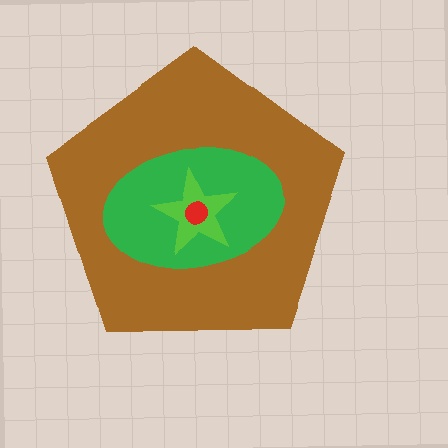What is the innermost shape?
The red circle.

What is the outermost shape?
The brown pentagon.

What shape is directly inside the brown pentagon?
The green ellipse.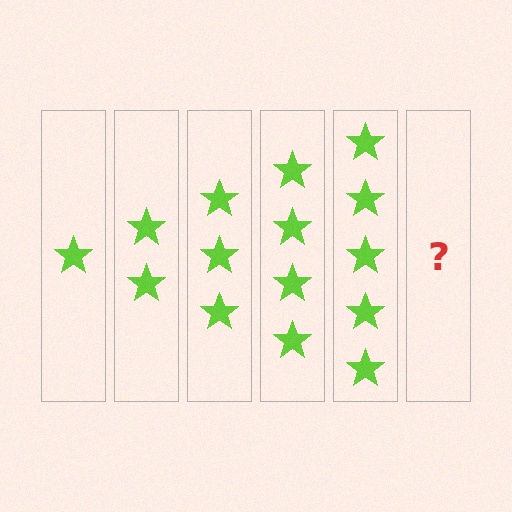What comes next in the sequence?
The next element should be 6 stars.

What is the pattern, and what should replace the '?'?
The pattern is that each step adds one more star. The '?' should be 6 stars.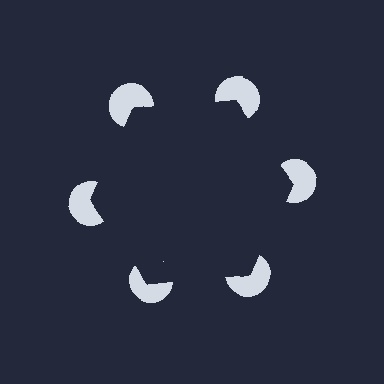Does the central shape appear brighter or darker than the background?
It typically appears slightly darker than the background, even though no actual brightness change is drawn.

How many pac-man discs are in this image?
There are 6 — one at each vertex of the illusory hexagon.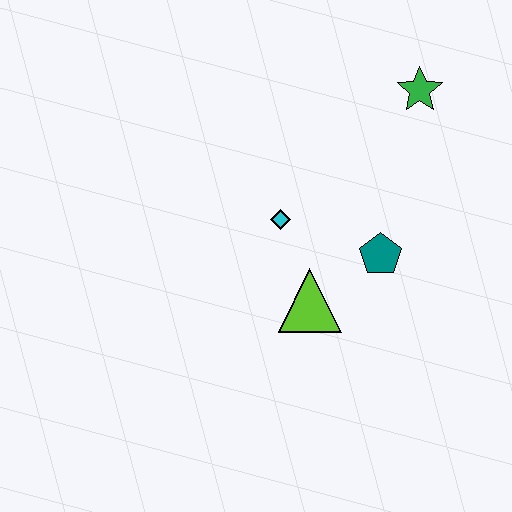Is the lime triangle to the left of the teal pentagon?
Yes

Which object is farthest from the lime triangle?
The green star is farthest from the lime triangle.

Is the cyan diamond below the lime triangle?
No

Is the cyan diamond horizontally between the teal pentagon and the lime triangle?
No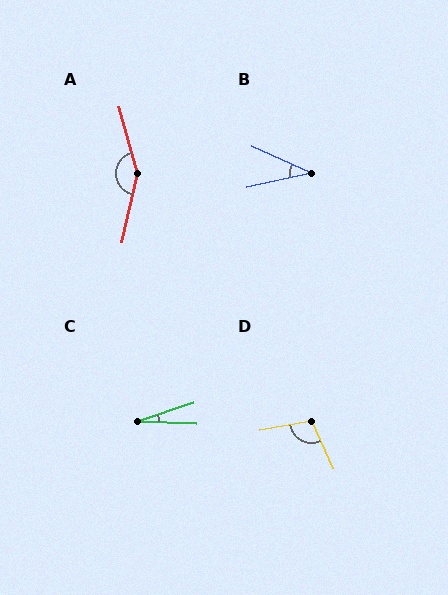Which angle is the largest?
A, at approximately 151 degrees.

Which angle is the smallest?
C, at approximately 20 degrees.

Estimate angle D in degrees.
Approximately 104 degrees.